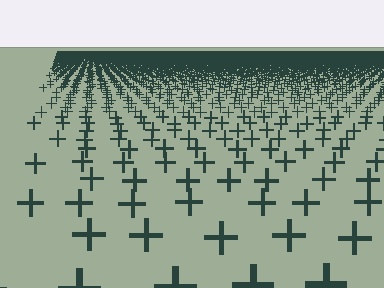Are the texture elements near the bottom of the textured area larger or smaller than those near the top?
Larger. Near the bottom, elements are closer to the viewer and appear at a bigger on-screen size.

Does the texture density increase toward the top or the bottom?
Density increases toward the top.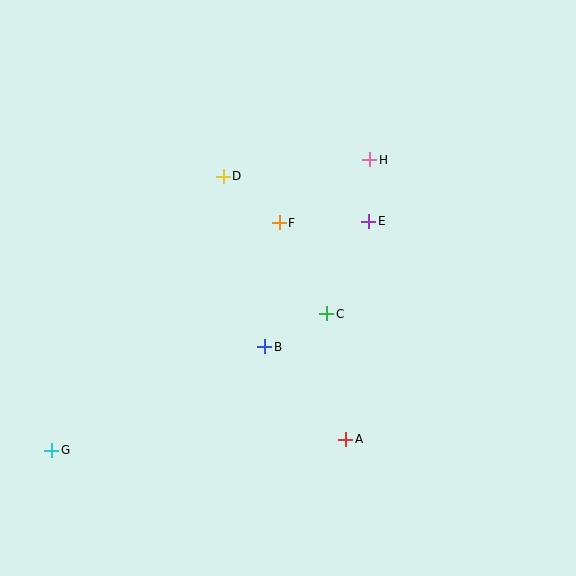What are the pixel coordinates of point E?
Point E is at (369, 221).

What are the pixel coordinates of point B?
Point B is at (265, 347).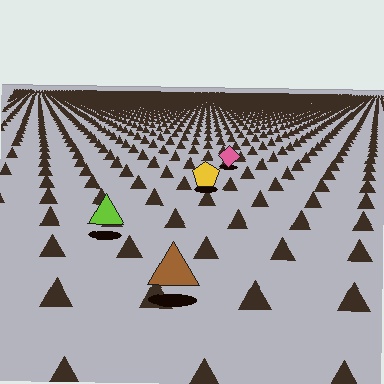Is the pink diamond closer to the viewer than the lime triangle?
No. The lime triangle is closer — you can tell from the texture gradient: the ground texture is coarser near it.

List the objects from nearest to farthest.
From nearest to farthest: the brown triangle, the lime triangle, the yellow pentagon, the pink diamond.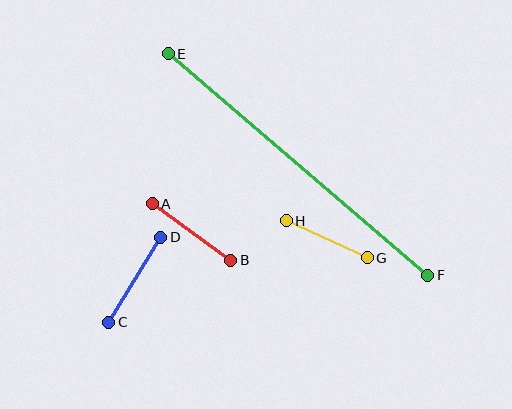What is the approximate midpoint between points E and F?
The midpoint is at approximately (298, 164) pixels.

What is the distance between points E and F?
The distance is approximately 341 pixels.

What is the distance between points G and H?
The distance is approximately 89 pixels.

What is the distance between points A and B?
The distance is approximately 97 pixels.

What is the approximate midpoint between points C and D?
The midpoint is at approximately (135, 280) pixels.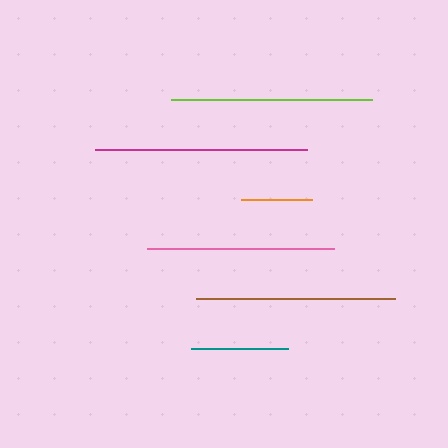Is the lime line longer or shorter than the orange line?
The lime line is longer than the orange line.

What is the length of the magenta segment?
The magenta segment is approximately 212 pixels long.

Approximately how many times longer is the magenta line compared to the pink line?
The magenta line is approximately 1.1 times the length of the pink line.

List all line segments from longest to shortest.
From longest to shortest: magenta, lime, brown, pink, teal, orange.